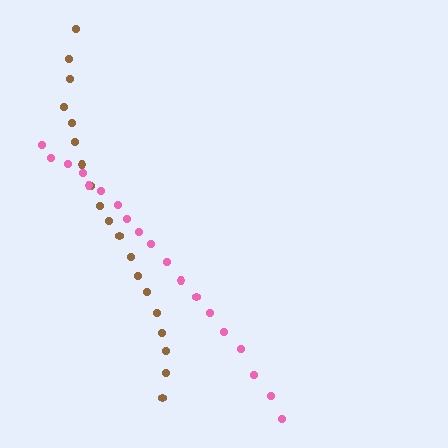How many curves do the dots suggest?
There are 2 distinct paths.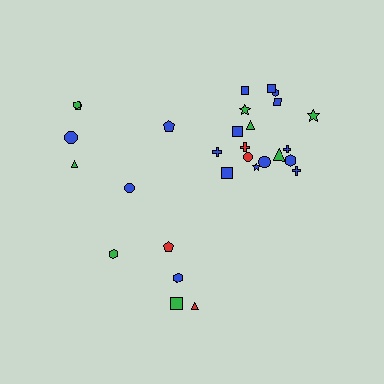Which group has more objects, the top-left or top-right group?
The top-right group.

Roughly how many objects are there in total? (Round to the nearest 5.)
Roughly 30 objects in total.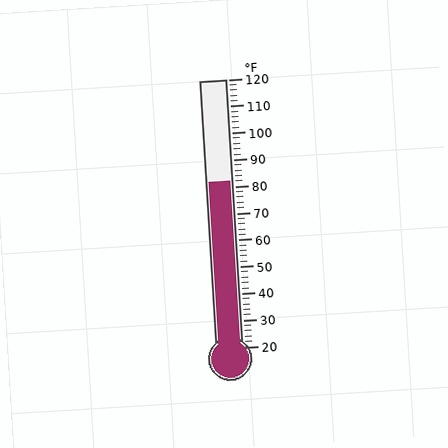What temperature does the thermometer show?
The thermometer shows approximately 82°F.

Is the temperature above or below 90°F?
The temperature is below 90°F.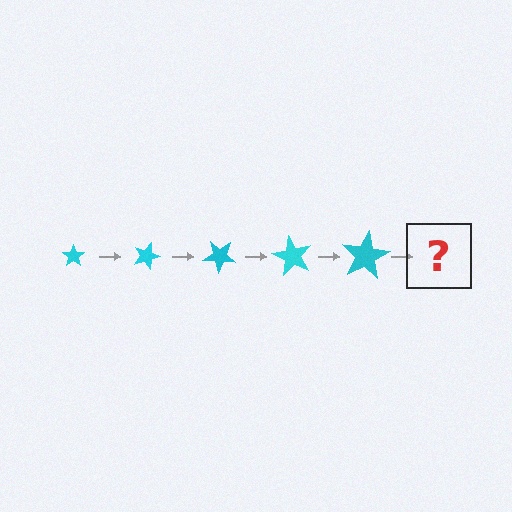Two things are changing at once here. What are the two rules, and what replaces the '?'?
The two rules are that the star grows larger each step and it rotates 20 degrees each step. The '?' should be a star, larger than the previous one and rotated 100 degrees from the start.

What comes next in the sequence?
The next element should be a star, larger than the previous one and rotated 100 degrees from the start.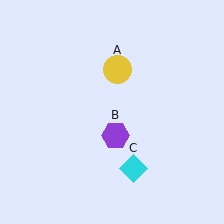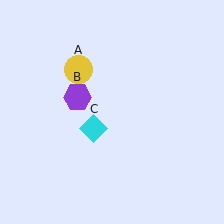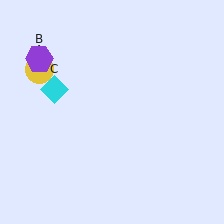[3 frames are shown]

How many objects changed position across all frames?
3 objects changed position: yellow circle (object A), purple hexagon (object B), cyan diamond (object C).